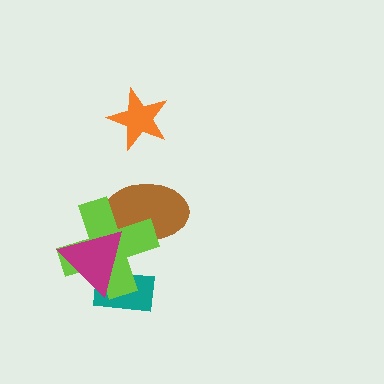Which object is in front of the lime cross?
The magenta triangle is in front of the lime cross.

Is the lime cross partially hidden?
Yes, it is partially covered by another shape.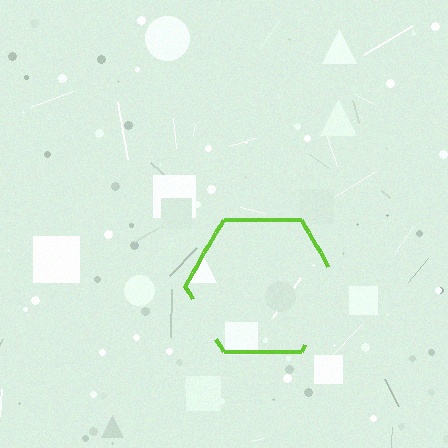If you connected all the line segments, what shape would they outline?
They would outline a hexagon.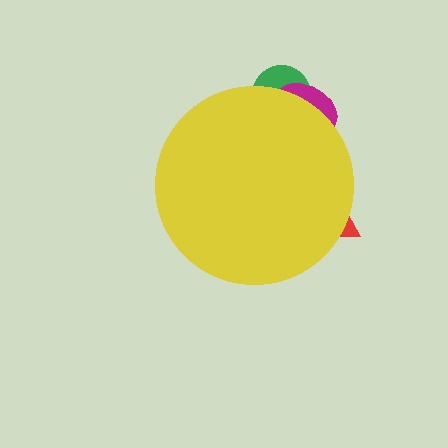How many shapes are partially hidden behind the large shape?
3 shapes are partially hidden.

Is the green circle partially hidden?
Yes, the green circle is partially hidden behind the yellow circle.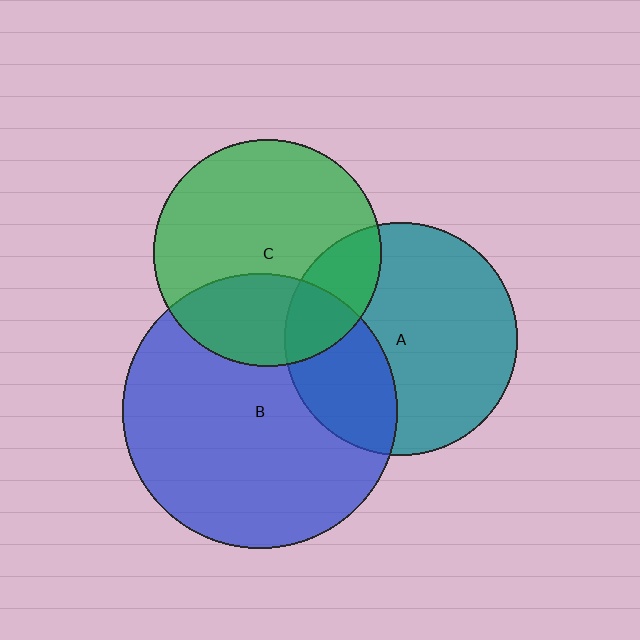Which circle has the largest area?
Circle B (blue).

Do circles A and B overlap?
Yes.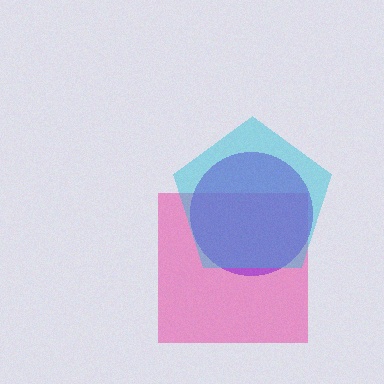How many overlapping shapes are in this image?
There are 3 overlapping shapes in the image.